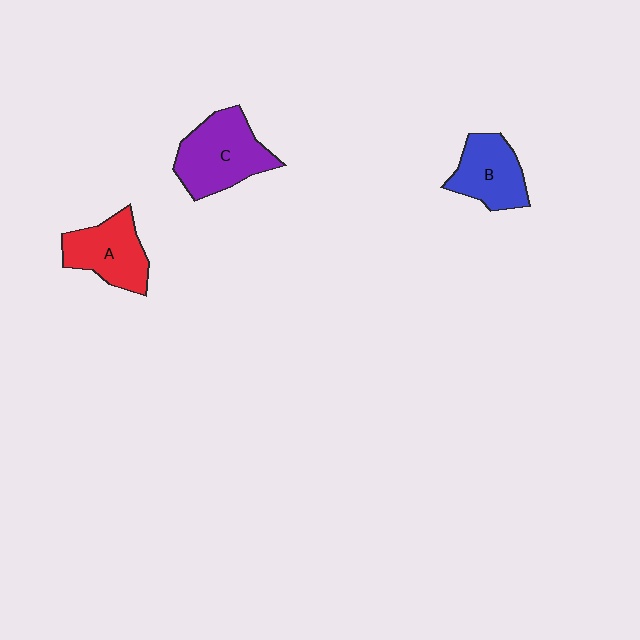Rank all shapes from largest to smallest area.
From largest to smallest: C (purple), A (red), B (blue).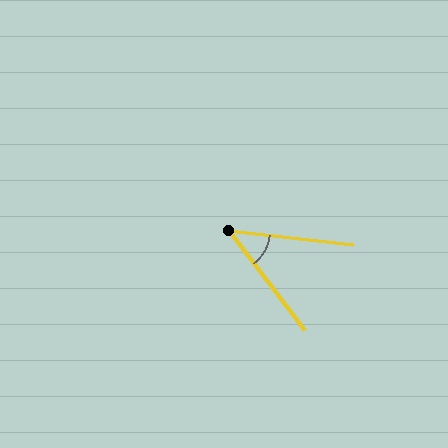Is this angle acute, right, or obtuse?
It is acute.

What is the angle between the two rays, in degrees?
Approximately 47 degrees.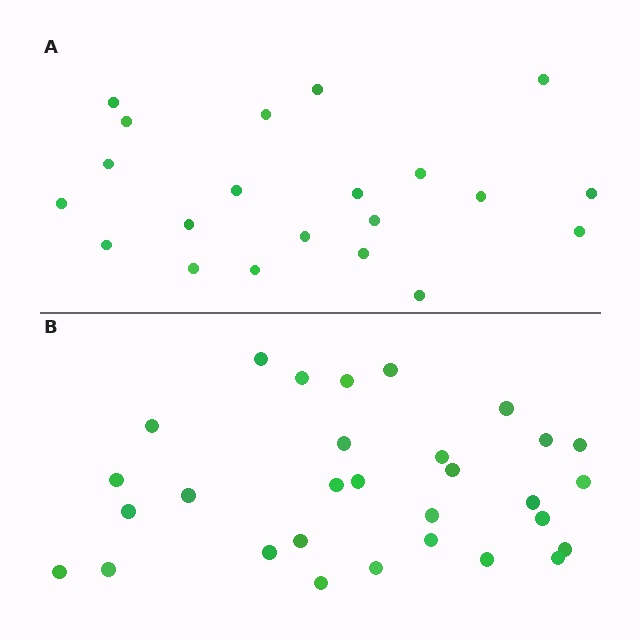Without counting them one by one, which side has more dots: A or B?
Region B (the bottom region) has more dots.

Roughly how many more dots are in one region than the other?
Region B has roughly 8 or so more dots than region A.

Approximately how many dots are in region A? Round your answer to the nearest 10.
About 20 dots. (The exact count is 21, which rounds to 20.)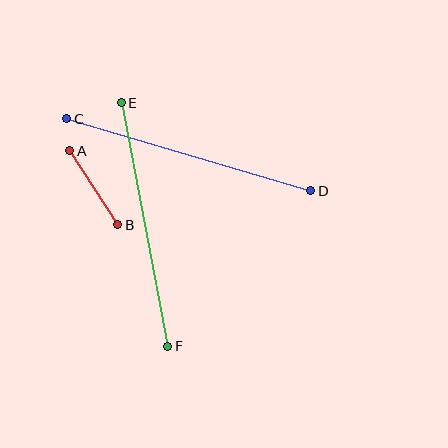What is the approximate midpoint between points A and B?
The midpoint is at approximately (94, 188) pixels.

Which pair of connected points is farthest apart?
Points C and D are farthest apart.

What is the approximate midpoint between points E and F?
The midpoint is at approximately (145, 225) pixels.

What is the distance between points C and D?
The distance is approximately 254 pixels.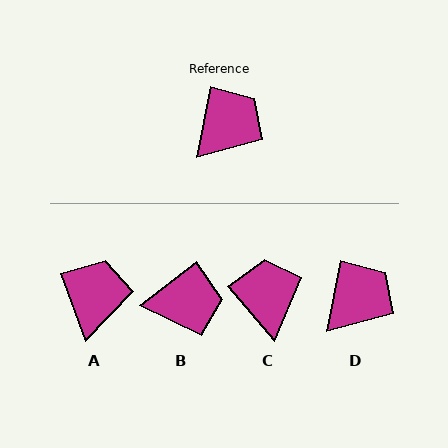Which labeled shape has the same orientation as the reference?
D.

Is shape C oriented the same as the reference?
No, it is off by about 52 degrees.